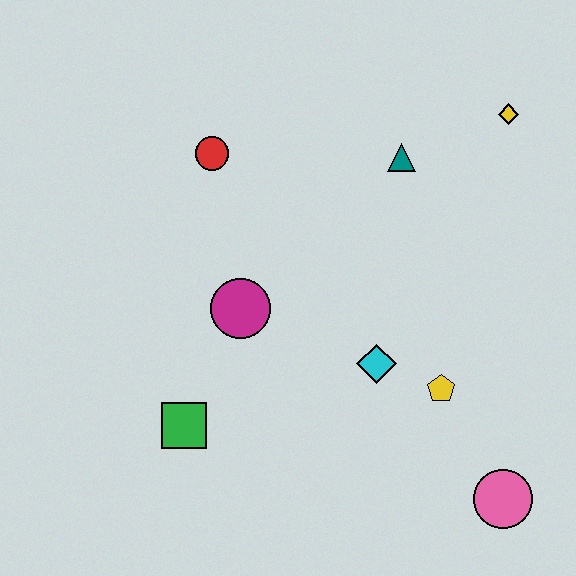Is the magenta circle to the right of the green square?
Yes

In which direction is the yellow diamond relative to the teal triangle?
The yellow diamond is to the right of the teal triangle.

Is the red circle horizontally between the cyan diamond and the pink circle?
No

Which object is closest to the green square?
The magenta circle is closest to the green square.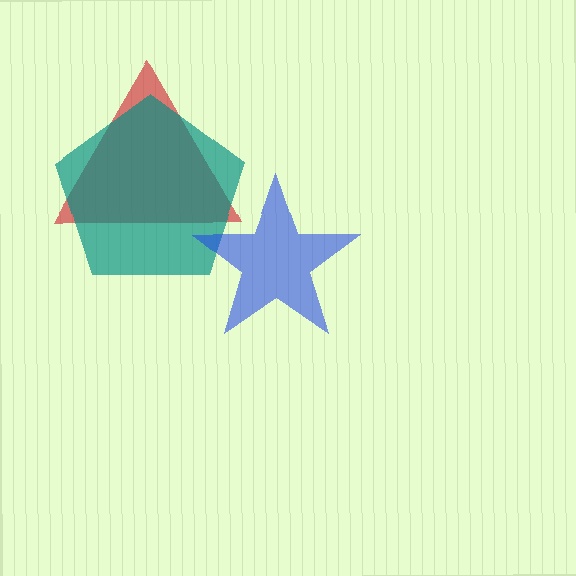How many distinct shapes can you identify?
There are 3 distinct shapes: a red triangle, a teal pentagon, a blue star.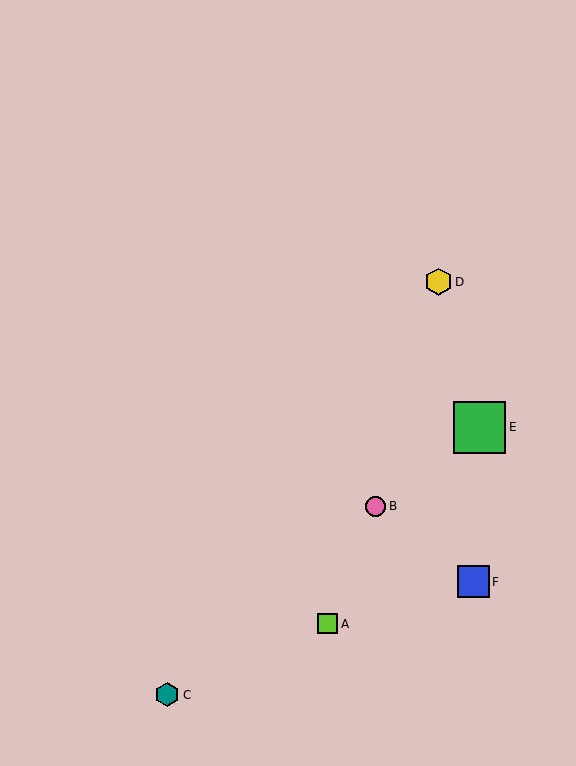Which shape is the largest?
The green square (labeled E) is the largest.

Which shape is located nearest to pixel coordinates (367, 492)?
The pink circle (labeled B) at (376, 506) is nearest to that location.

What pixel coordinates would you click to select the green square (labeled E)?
Click at (479, 427) to select the green square E.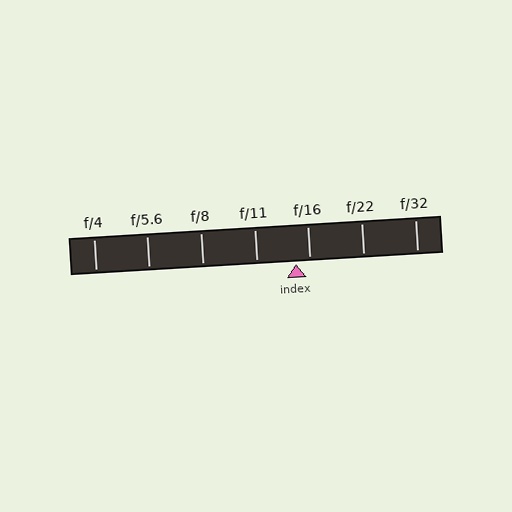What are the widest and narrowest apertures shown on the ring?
The widest aperture shown is f/4 and the narrowest is f/32.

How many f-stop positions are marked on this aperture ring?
There are 7 f-stop positions marked.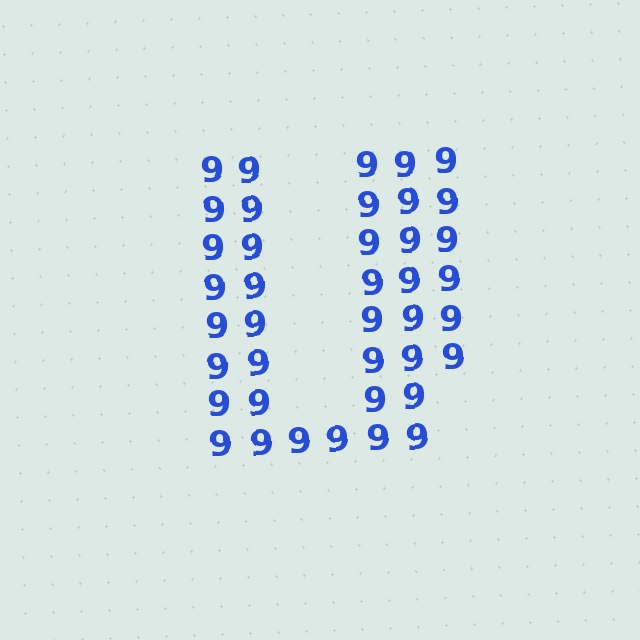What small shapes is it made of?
It is made of small digit 9's.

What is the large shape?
The large shape is the letter U.